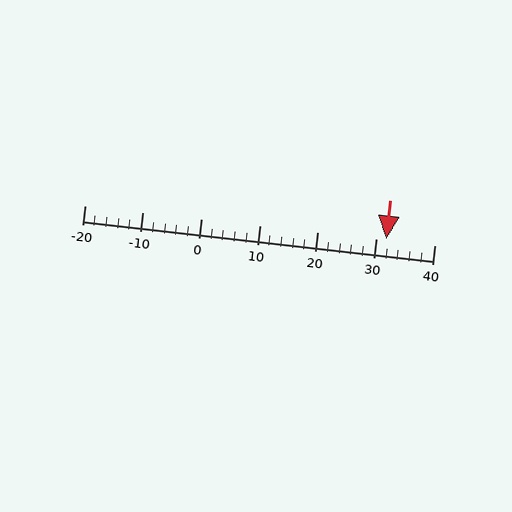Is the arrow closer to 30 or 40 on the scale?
The arrow is closer to 30.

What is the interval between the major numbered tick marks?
The major tick marks are spaced 10 units apart.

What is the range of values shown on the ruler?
The ruler shows values from -20 to 40.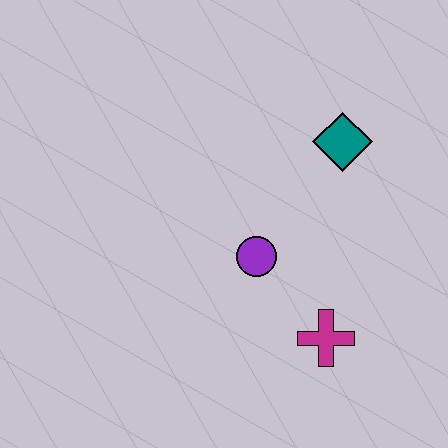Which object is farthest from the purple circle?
The teal diamond is farthest from the purple circle.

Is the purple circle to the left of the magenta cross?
Yes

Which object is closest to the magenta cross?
The purple circle is closest to the magenta cross.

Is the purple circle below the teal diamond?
Yes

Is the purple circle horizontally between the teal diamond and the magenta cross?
No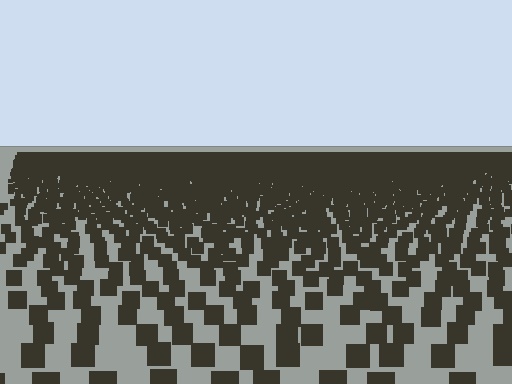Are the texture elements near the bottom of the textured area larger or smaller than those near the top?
Larger. Near the bottom, elements are closer to the viewer and appear at a bigger on-screen size.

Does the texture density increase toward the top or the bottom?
Density increases toward the top.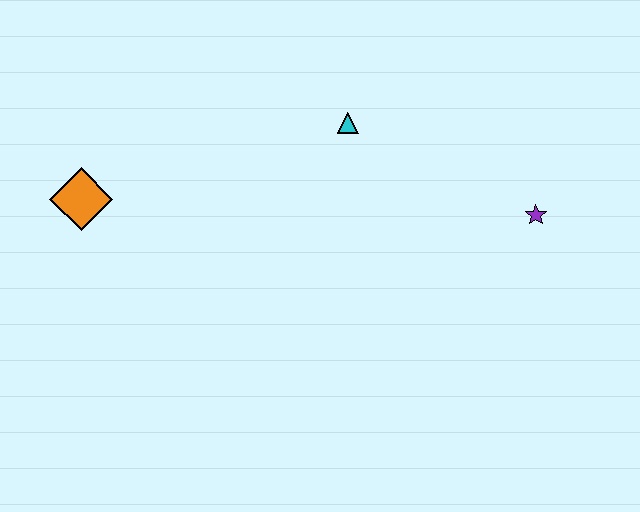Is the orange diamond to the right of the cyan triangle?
No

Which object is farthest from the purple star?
The orange diamond is farthest from the purple star.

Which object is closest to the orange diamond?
The cyan triangle is closest to the orange diamond.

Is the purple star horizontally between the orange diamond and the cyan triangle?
No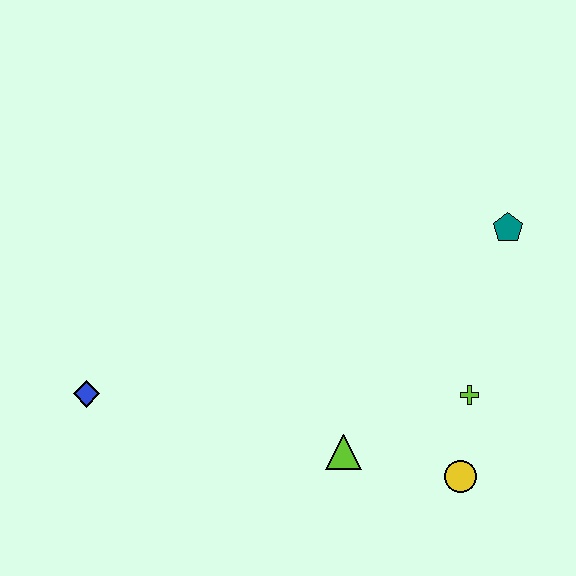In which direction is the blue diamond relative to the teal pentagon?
The blue diamond is to the left of the teal pentagon.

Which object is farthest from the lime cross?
The blue diamond is farthest from the lime cross.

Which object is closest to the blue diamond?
The lime triangle is closest to the blue diamond.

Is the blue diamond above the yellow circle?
Yes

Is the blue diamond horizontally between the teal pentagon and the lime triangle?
No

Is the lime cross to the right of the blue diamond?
Yes